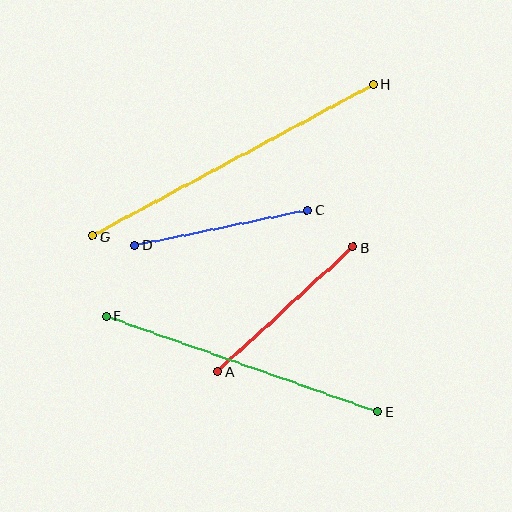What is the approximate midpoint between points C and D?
The midpoint is at approximately (221, 228) pixels.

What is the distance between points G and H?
The distance is approximately 320 pixels.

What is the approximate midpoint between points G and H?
The midpoint is at approximately (233, 160) pixels.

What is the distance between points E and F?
The distance is approximately 288 pixels.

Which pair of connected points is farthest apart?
Points G and H are farthest apart.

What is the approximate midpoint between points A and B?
The midpoint is at approximately (285, 309) pixels.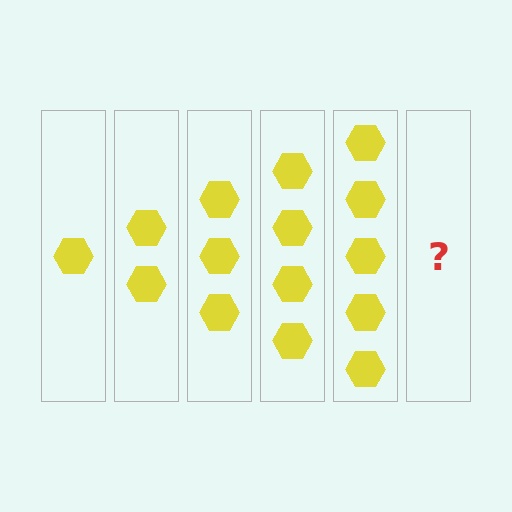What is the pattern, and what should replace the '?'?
The pattern is that each step adds one more hexagon. The '?' should be 6 hexagons.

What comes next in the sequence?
The next element should be 6 hexagons.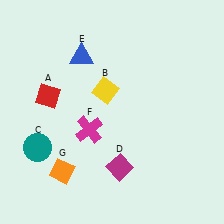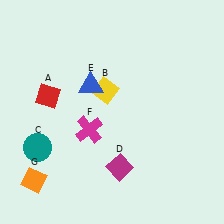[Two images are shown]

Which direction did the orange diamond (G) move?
The orange diamond (G) moved left.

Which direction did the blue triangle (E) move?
The blue triangle (E) moved down.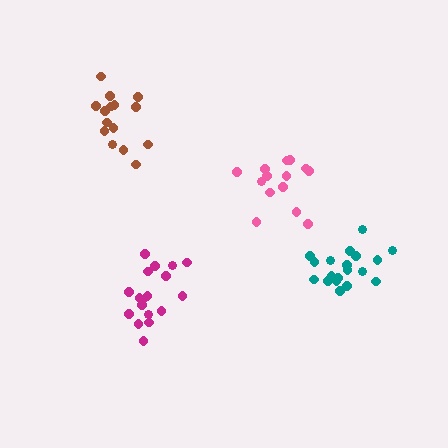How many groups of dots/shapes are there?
There are 4 groups.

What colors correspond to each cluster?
The clusters are colored: magenta, teal, brown, pink.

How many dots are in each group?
Group 1: 18 dots, Group 2: 19 dots, Group 3: 15 dots, Group 4: 14 dots (66 total).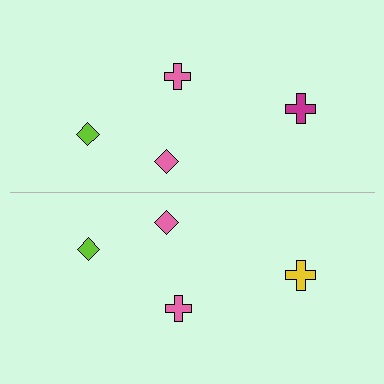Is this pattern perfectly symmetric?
No, the pattern is not perfectly symmetric. The yellow cross on the bottom side breaks the symmetry — its mirror counterpart is magenta.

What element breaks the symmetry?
The yellow cross on the bottom side breaks the symmetry — its mirror counterpart is magenta.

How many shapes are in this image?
There are 8 shapes in this image.